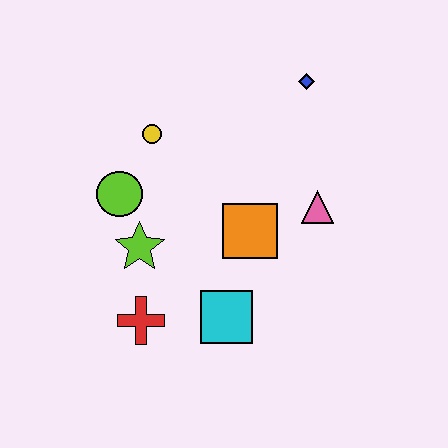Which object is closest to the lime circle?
The lime star is closest to the lime circle.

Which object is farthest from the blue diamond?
The red cross is farthest from the blue diamond.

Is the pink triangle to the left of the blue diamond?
No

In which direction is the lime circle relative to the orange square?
The lime circle is to the left of the orange square.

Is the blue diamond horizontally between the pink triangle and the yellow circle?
Yes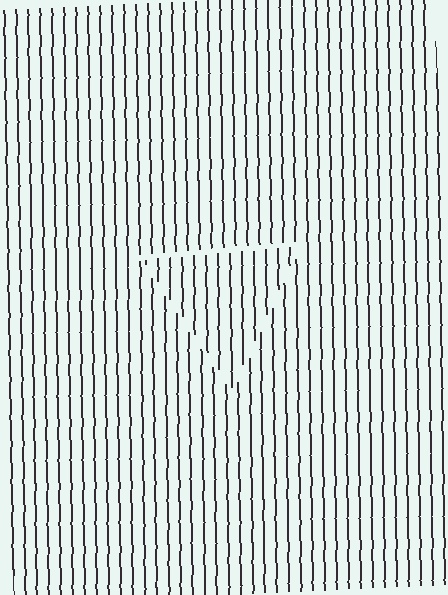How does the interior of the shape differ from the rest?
The interior of the shape contains the same grating, shifted by half a period — the contour is defined by the phase discontinuity where line-ends from the inner and outer gratings abut.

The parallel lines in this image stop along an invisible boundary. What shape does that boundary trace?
An illusory triangle. The interior of the shape contains the same grating, shifted by half a period — the contour is defined by the phase discontinuity where line-ends from the inner and outer gratings abut.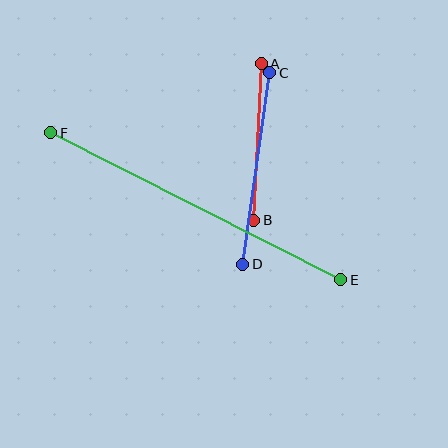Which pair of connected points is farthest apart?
Points E and F are farthest apart.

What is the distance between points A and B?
The distance is approximately 156 pixels.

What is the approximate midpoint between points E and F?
The midpoint is at approximately (196, 206) pixels.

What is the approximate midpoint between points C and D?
The midpoint is at approximately (256, 169) pixels.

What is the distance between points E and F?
The distance is approximately 325 pixels.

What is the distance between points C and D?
The distance is approximately 193 pixels.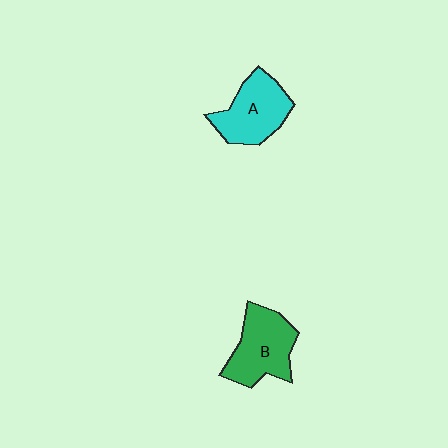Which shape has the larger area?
Shape B (green).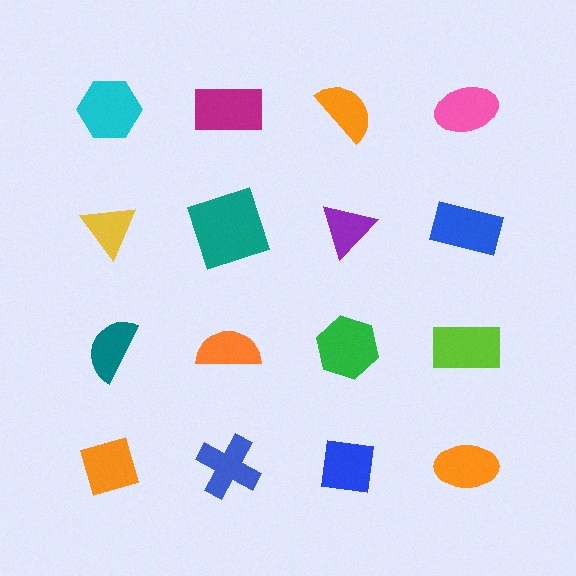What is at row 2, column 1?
A yellow triangle.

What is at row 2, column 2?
A teal square.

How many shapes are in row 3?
4 shapes.